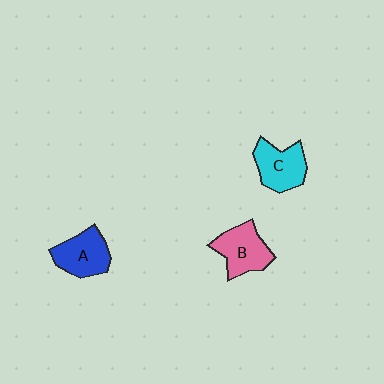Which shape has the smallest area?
Shape A (blue).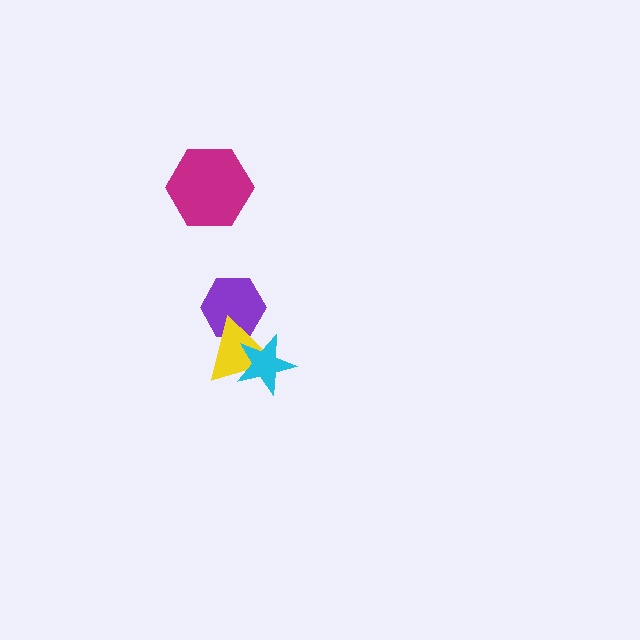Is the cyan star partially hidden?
No, no other shape covers it.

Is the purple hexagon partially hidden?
Yes, it is partially covered by another shape.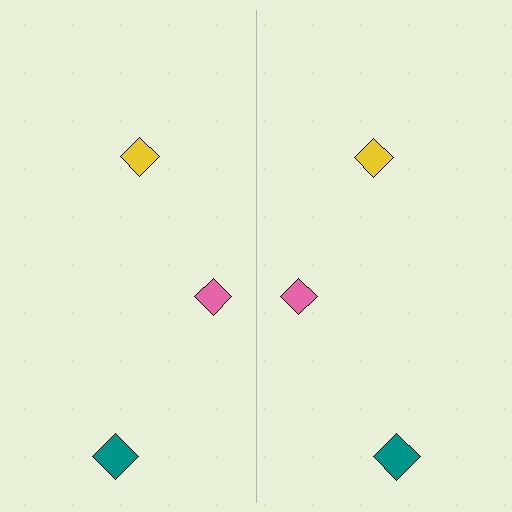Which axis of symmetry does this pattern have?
The pattern has a vertical axis of symmetry running through the center of the image.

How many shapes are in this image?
There are 6 shapes in this image.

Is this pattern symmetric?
Yes, this pattern has bilateral (reflection) symmetry.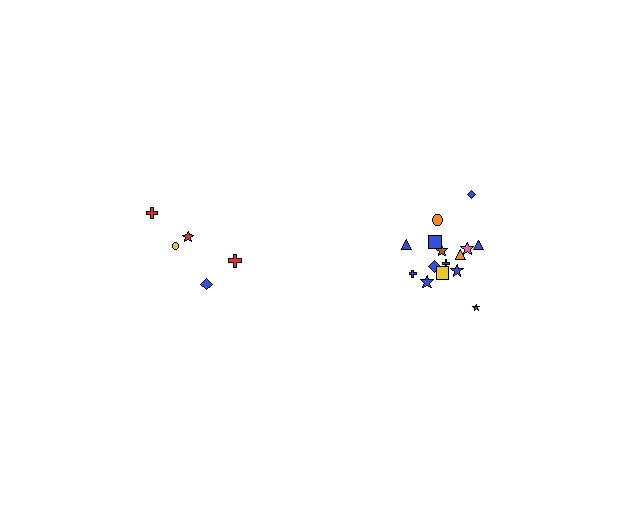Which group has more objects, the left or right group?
The right group.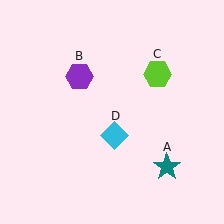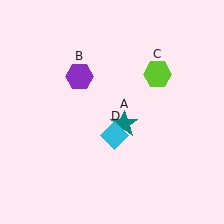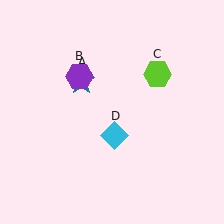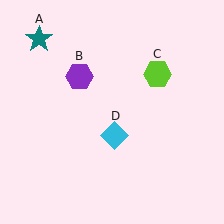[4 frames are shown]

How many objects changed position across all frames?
1 object changed position: teal star (object A).